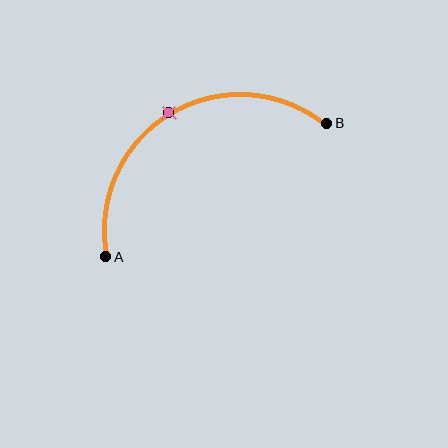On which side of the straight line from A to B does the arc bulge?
The arc bulges above the straight line connecting A and B.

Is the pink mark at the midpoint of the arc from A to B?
Yes. The pink mark lies on the arc at equal arc-length from both A and B — it is the arc midpoint.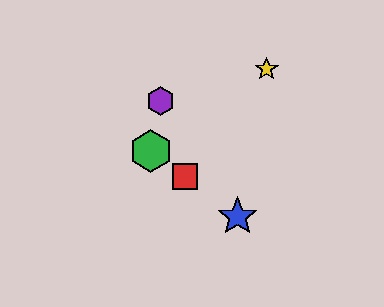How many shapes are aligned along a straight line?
3 shapes (the red square, the blue star, the green hexagon) are aligned along a straight line.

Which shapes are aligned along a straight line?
The red square, the blue star, the green hexagon are aligned along a straight line.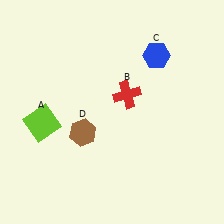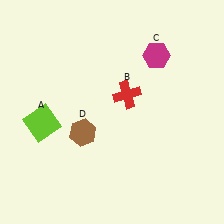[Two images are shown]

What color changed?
The hexagon (C) changed from blue in Image 1 to magenta in Image 2.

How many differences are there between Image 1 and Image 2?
There is 1 difference between the two images.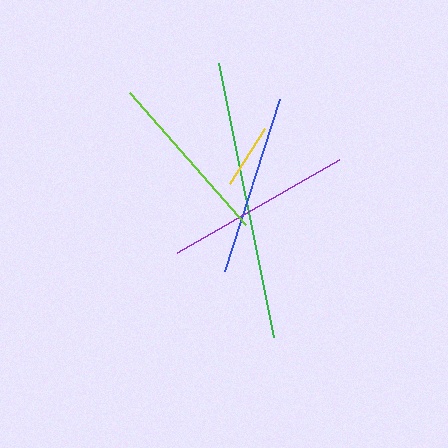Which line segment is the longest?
The green line is the longest at approximately 279 pixels.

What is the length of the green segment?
The green segment is approximately 279 pixels long.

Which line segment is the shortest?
The yellow line is the shortest at approximately 64 pixels.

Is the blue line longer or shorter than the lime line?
The blue line is longer than the lime line.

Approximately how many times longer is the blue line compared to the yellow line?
The blue line is approximately 2.8 times the length of the yellow line.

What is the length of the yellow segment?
The yellow segment is approximately 64 pixels long.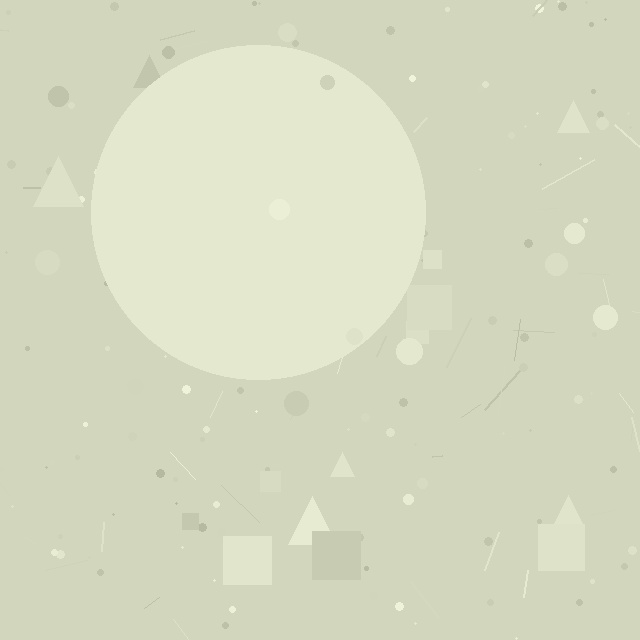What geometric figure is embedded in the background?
A circle is embedded in the background.